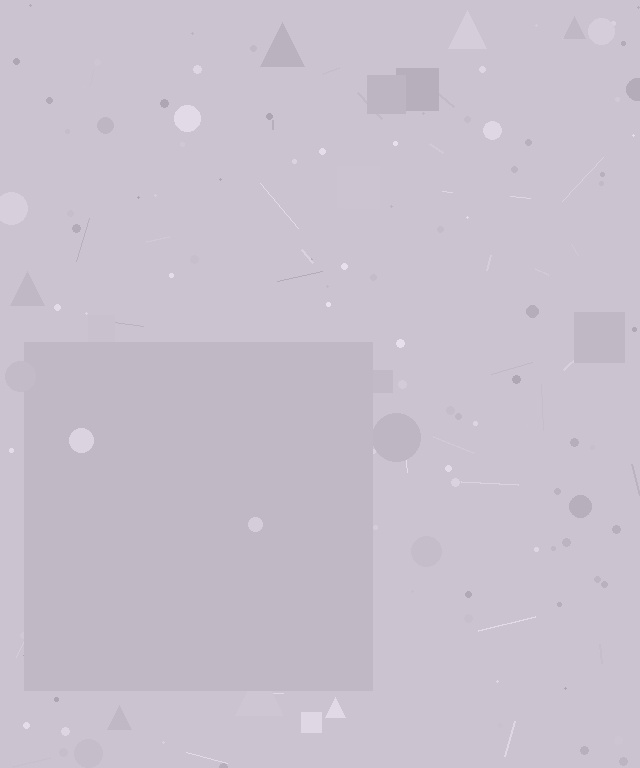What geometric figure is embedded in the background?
A square is embedded in the background.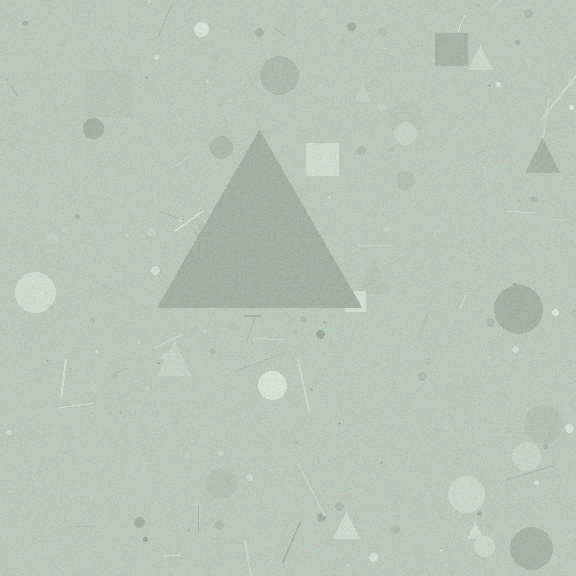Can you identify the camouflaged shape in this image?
The camouflaged shape is a triangle.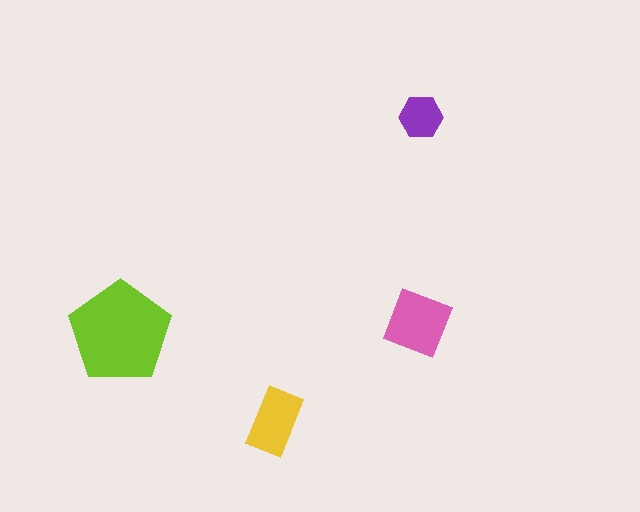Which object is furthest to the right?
The purple hexagon is rightmost.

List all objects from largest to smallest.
The lime pentagon, the pink diamond, the yellow rectangle, the purple hexagon.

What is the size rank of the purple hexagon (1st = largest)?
4th.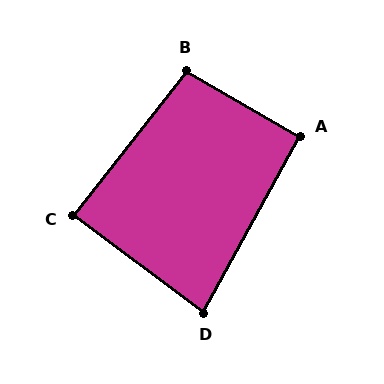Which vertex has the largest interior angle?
B, at approximately 98 degrees.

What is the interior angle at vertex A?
Approximately 91 degrees (approximately right).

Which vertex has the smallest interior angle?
D, at approximately 82 degrees.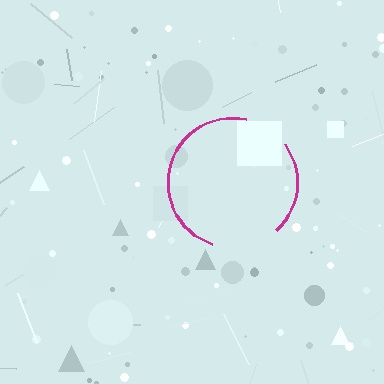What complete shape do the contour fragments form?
The contour fragments form a circle.